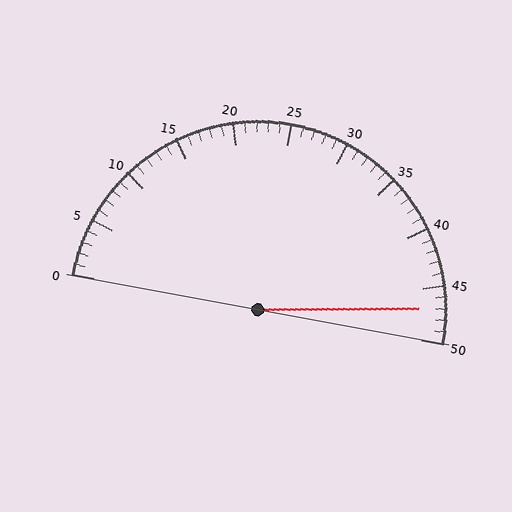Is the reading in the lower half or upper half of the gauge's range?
The reading is in the upper half of the range (0 to 50).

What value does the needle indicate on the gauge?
The needle indicates approximately 47.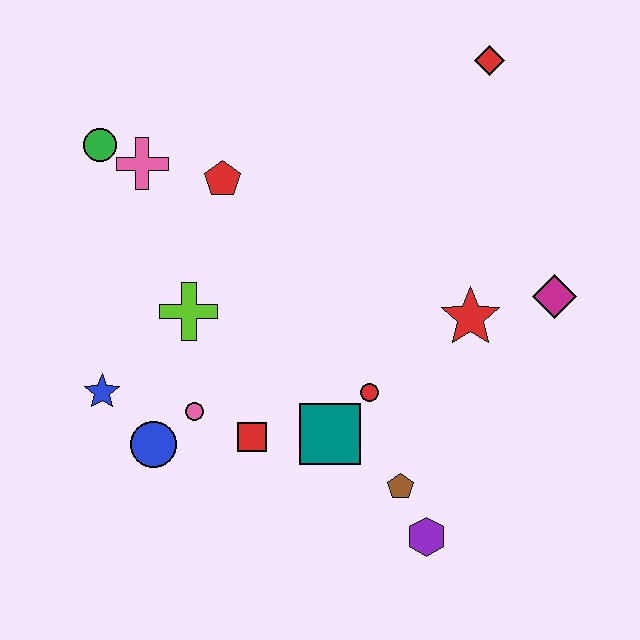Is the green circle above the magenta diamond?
Yes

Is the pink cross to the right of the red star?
No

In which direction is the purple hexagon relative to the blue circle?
The purple hexagon is to the right of the blue circle.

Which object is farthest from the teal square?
The red diamond is farthest from the teal square.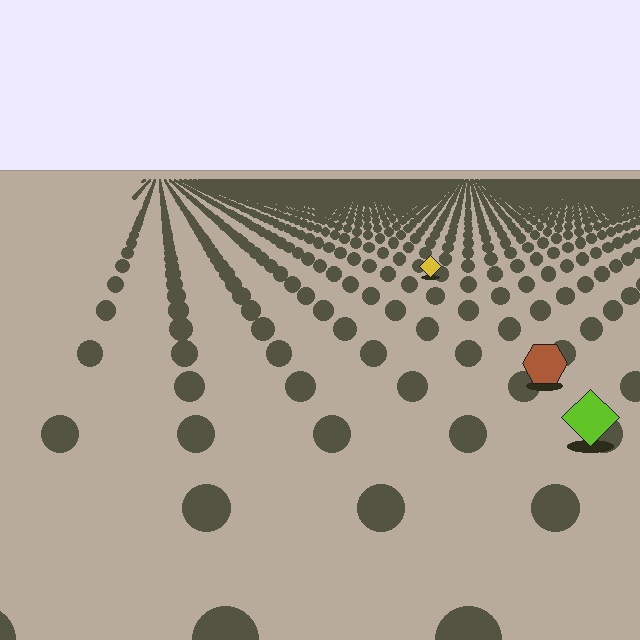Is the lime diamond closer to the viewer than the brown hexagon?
Yes. The lime diamond is closer — you can tell from the texture gradient: the ground texture is coarser near it.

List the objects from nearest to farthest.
From nearest to farthest: the lime diamond, the brown hexagon, the yellow diamond.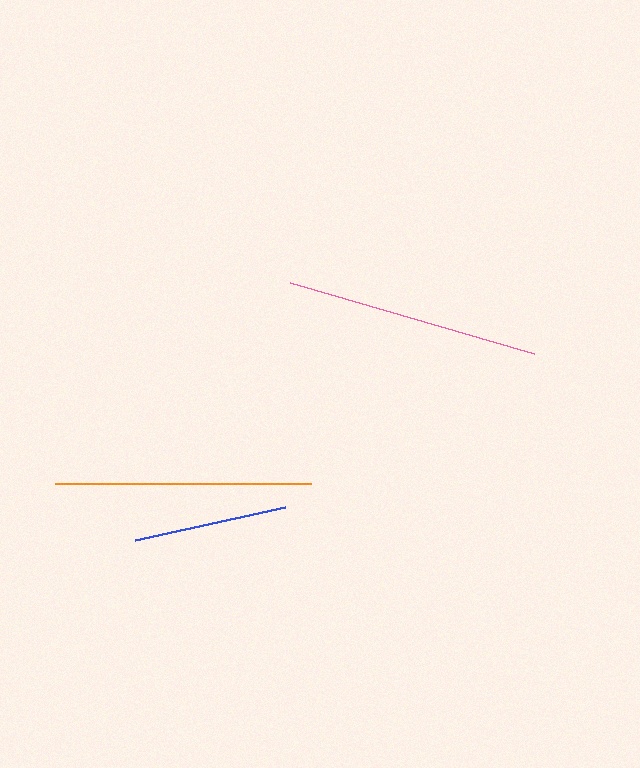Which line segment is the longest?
The orange line is the longest at approximately 256 pixels.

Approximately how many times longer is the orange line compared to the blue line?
The orange line is approximately 1.7 times the length of the blue line.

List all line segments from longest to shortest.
From longest to shortest: orange, pink, blue.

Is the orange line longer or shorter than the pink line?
The orange line is longer than the pink line.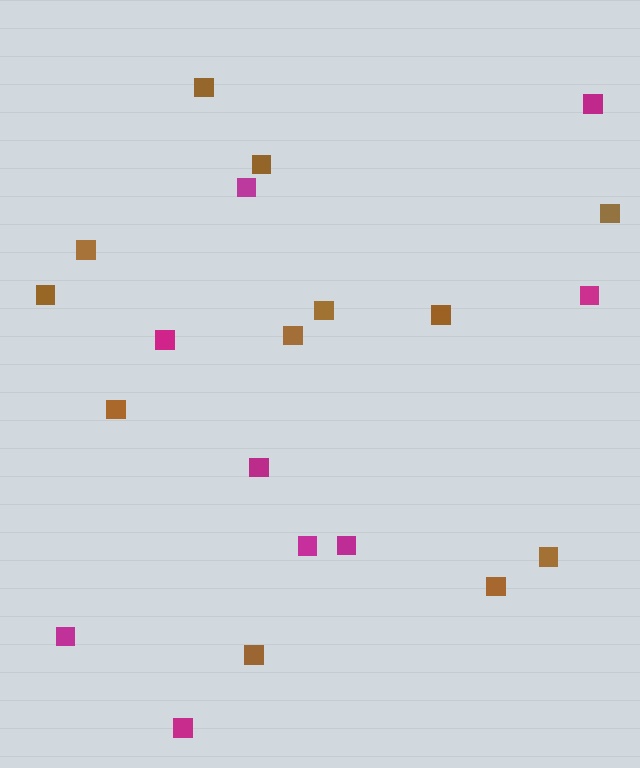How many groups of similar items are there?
There are 2 groups: one group of magenta squares (9) and one group of brown squares (12).